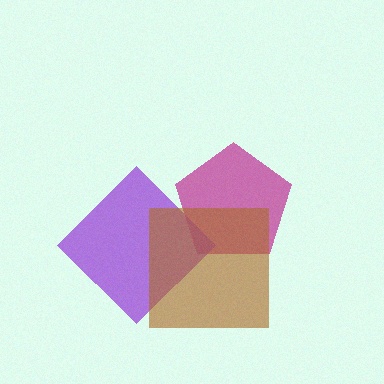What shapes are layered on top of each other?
The layered shapes are: a magenta pentagon, a purple diamond, a brown square.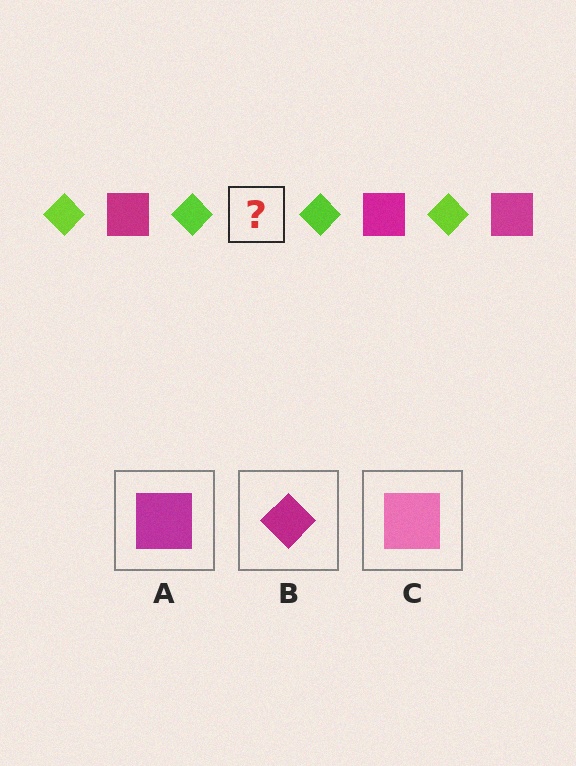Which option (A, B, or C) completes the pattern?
A.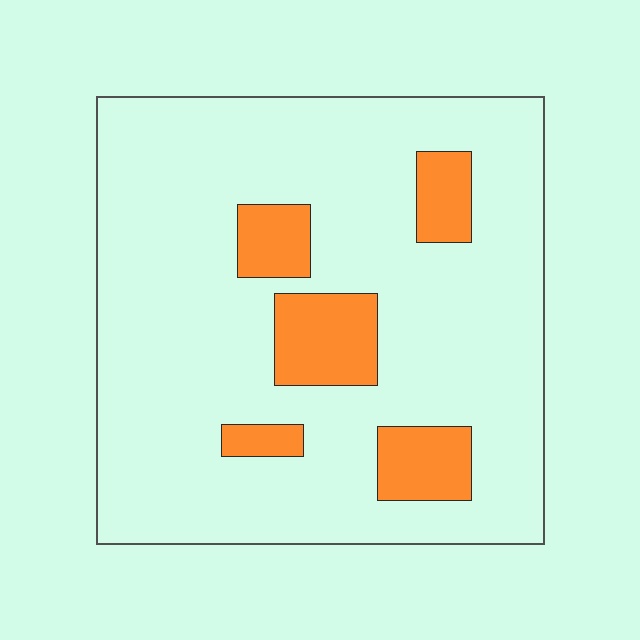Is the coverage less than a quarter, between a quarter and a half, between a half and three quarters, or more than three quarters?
Less than a quarter.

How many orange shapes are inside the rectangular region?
5.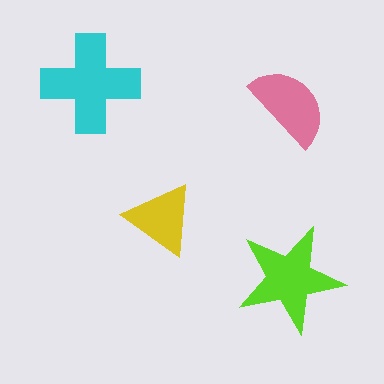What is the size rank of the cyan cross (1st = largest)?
1st.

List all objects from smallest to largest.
The yellow triangle, the pink semicircle, the lime star, the cyan cross.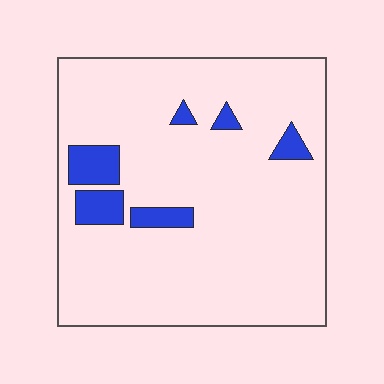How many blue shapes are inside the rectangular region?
6.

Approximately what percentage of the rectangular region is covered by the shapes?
Approximately 10%.